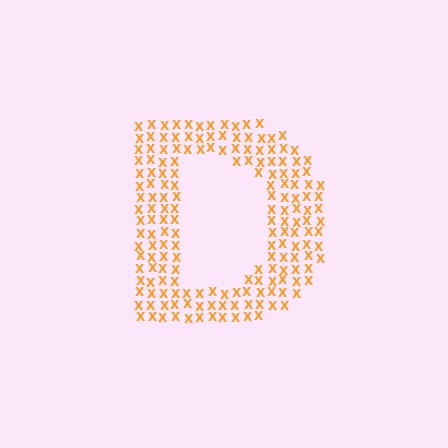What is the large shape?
The large shape is the letter D.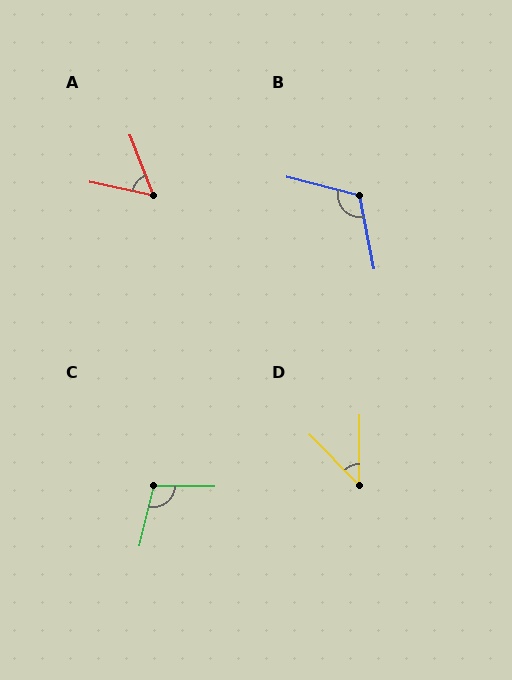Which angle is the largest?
B, at approximately 115 degrees.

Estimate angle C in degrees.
Approximately 103 degrees.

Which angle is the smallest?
D, at approximately 44 degrees.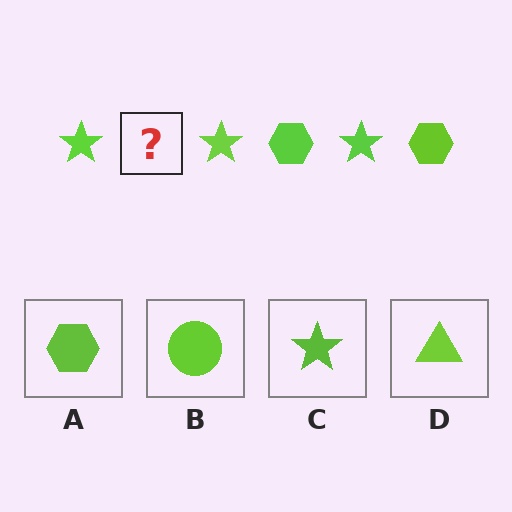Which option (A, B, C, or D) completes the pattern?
A.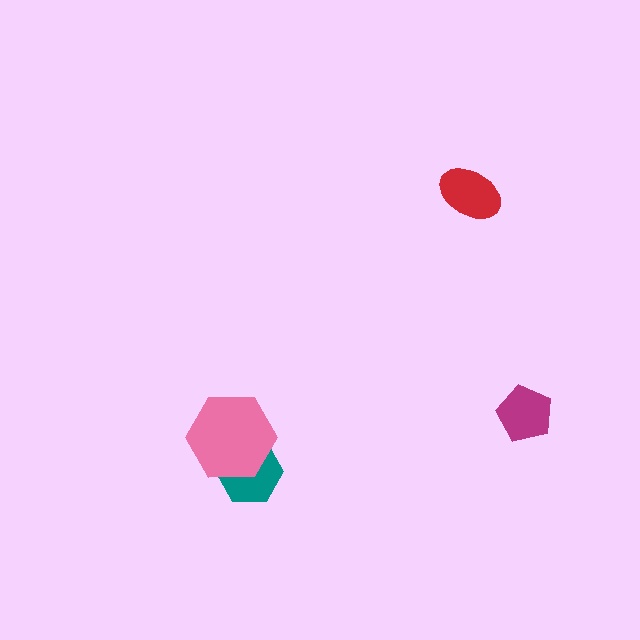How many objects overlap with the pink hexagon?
1 object overlaps with the pink hexagon.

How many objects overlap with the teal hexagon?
1 object overlaps with the teal hexagon.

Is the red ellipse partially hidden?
No, no other shape covers it.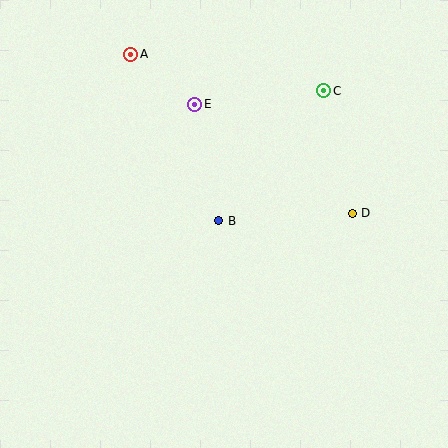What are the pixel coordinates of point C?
Point C is at (324, 91).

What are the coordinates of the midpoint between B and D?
The midpoint between B and D is at (286, 217).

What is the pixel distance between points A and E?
The distance between A and E is 81 pixels.